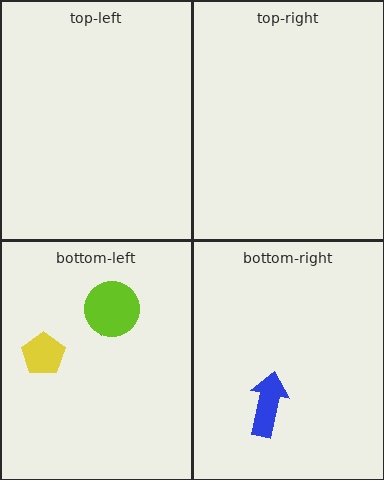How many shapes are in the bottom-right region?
1.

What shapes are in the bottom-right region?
The blue arrow.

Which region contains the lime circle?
The bottom-left region.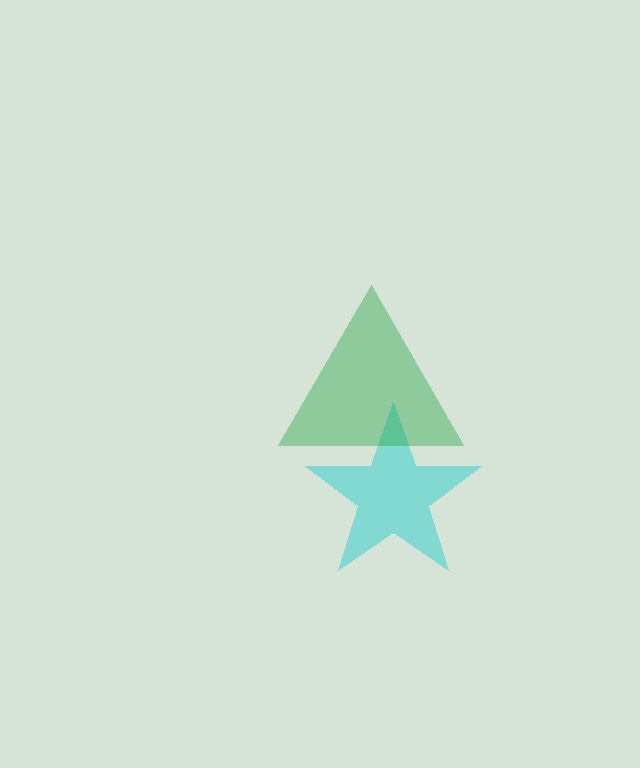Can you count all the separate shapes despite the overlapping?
Yes, there are 2 separate shapes.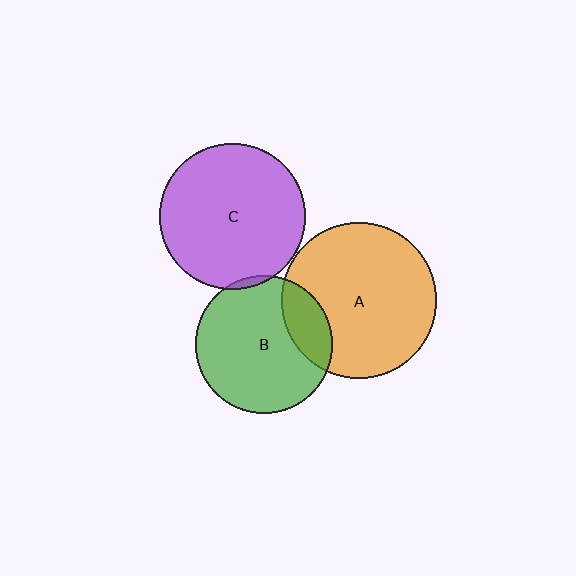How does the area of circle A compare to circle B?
Approximately 1.3 times.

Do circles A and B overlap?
Yes.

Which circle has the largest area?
Circle A (orange).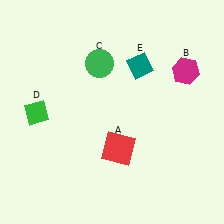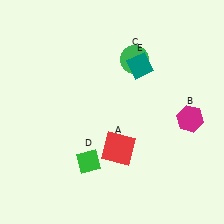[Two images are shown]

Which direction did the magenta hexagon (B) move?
The magenta hexagon (B) moved down.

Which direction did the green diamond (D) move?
The green diamond (D) moved right.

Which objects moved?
The objects that moved are: the magenta hexagon (B), the green circle (C), the green diamond (D).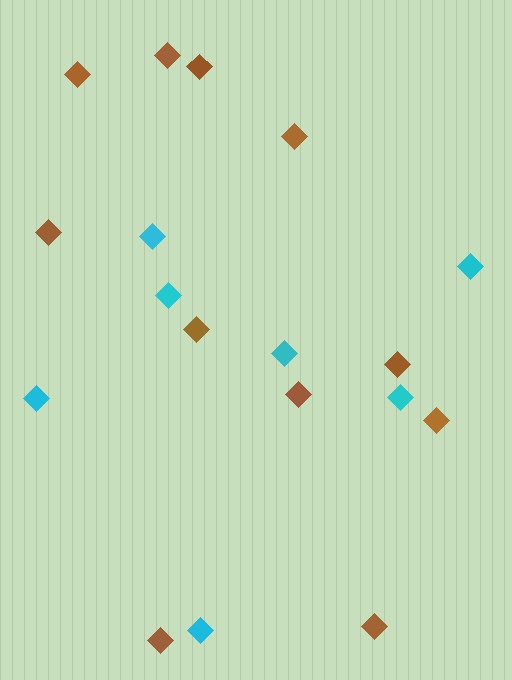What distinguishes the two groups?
There are 2 groups: one group of cyan diamonds (7) and one group of brown diamonds (11).